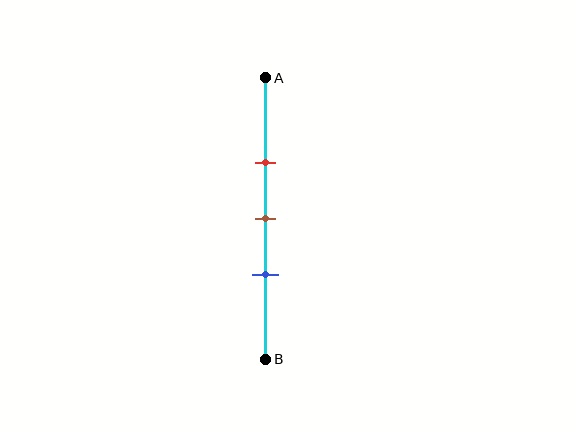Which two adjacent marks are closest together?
The brown and blue marks are the closest adjacent pair.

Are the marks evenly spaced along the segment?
Yes, the marks are approximately evenly spaced.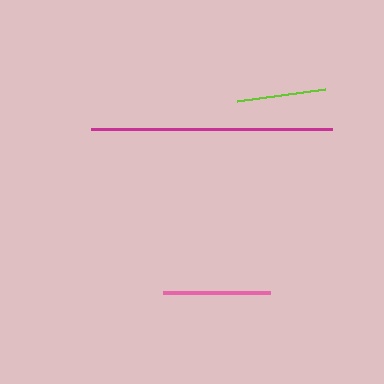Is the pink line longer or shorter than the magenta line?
The magenta line is longer than the pink line.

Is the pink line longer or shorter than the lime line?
The pink line is longer than the lime line.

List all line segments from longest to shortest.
From longest to shortest: magenta, pink, lime.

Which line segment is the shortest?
The lime line is the shortest at approximately 89 pixels.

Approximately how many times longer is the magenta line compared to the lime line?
The magenta line is approximately 2.7 times the length of the lime line.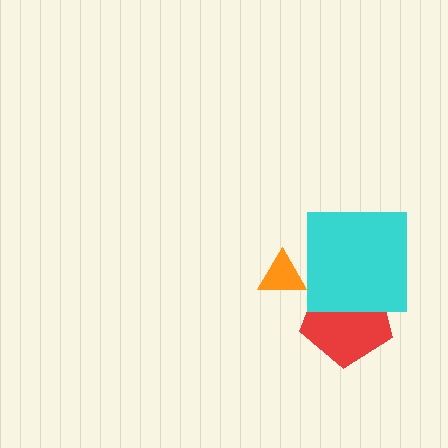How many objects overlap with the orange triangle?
0 objects overlap with the orange triangle.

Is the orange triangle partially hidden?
No, no other shape covers it.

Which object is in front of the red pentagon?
The cyan square is in front of the red pentagon.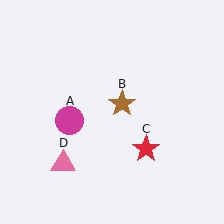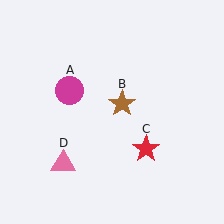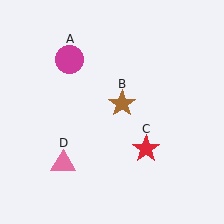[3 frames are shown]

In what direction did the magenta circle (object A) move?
The magenta circle (object A) moved up.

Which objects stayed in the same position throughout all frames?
Brown star (object B) and red star (object C) and pink triangle (object D) remained stationary.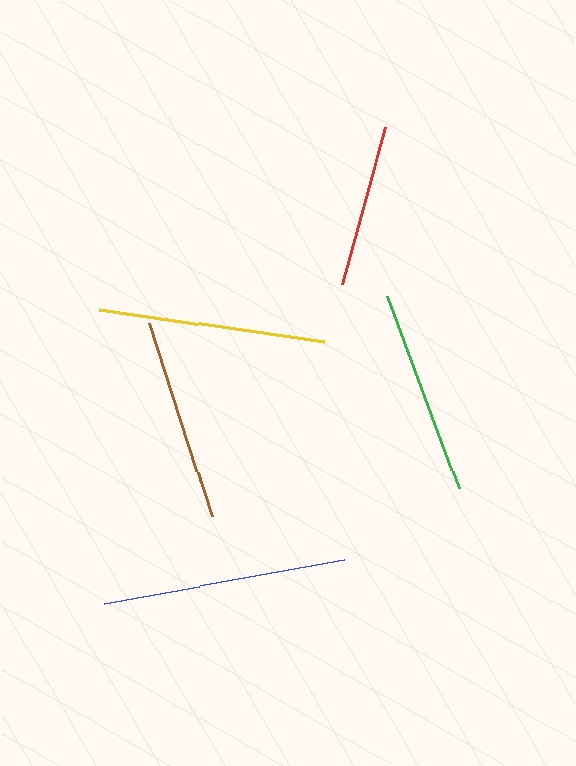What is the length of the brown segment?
The brown segment is approximately 204 pixels long.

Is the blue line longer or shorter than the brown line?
The blue line is longer than the brown line.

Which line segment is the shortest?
The red line is the shortest at approximately 161 pixels.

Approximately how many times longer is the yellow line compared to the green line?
The yellow line is approximately 1.1 times the length of the green line.